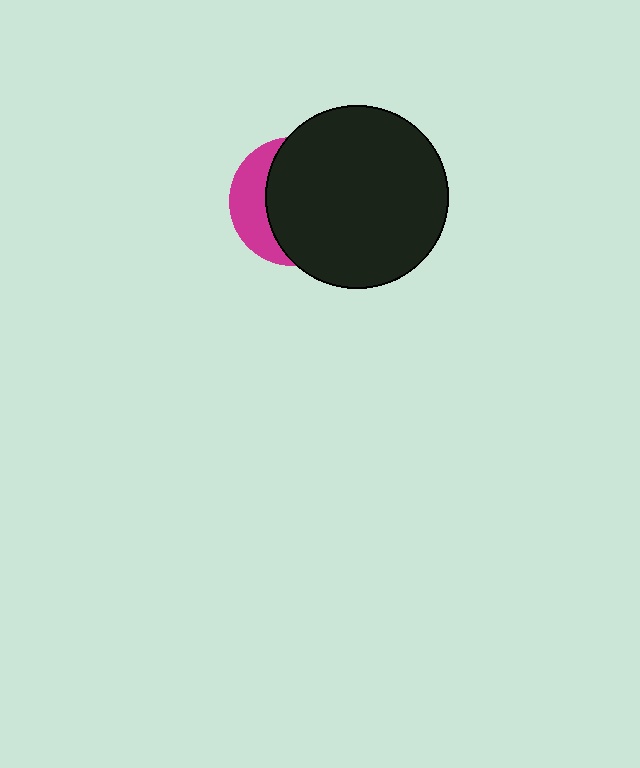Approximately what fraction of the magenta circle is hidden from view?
Roughly 69% of the magenta circle is hidden behind the black circle.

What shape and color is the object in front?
The object in front is a black circle.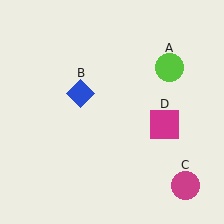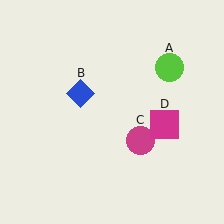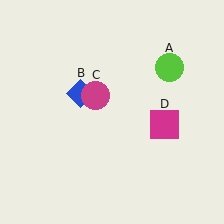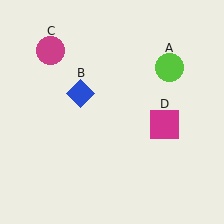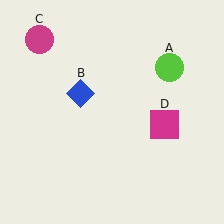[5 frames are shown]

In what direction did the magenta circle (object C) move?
The magenta circle (object C) moved up and to the left.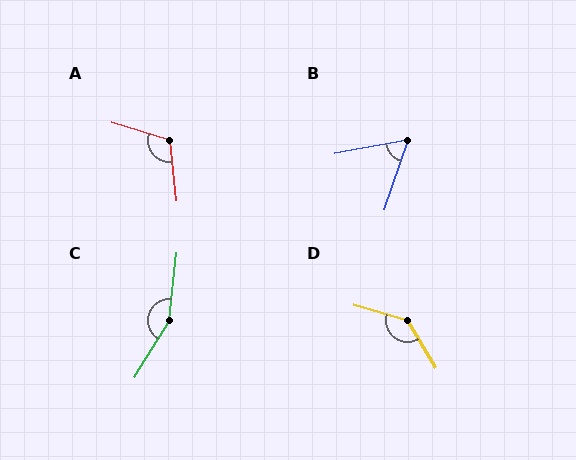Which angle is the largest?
C, at approximately 156 degrees.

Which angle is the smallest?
B, at approximately 61 degrees.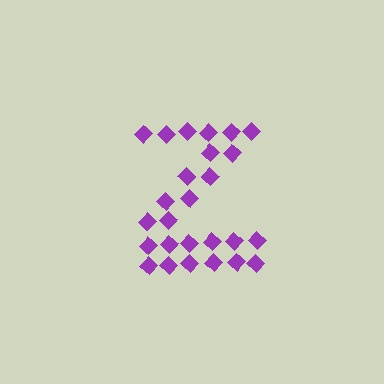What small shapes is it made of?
It is made of small diamonds.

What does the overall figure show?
The overall figure shows the letter Z.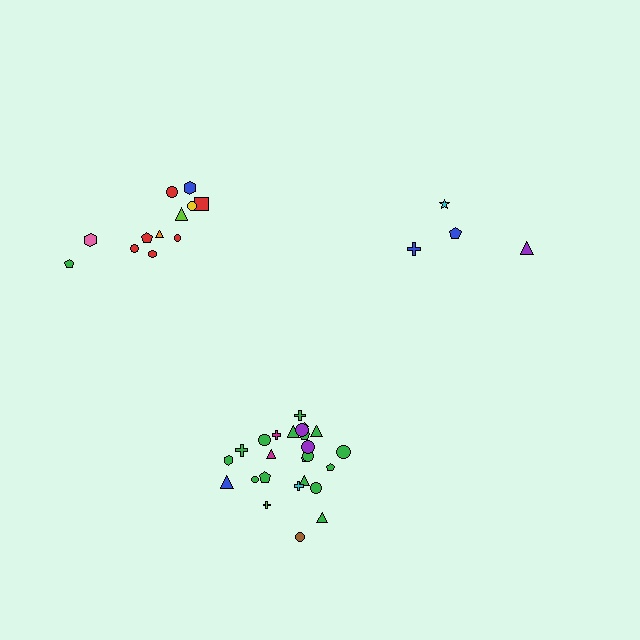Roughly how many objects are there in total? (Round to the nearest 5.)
Roughly 40 objects in total.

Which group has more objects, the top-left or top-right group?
The top-left group.